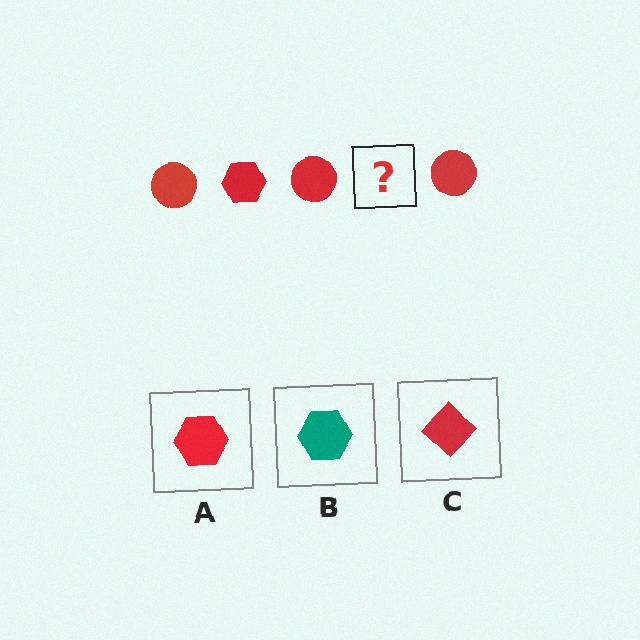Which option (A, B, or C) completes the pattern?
A.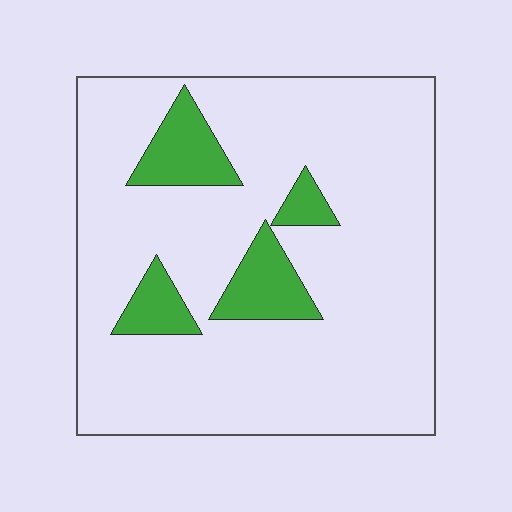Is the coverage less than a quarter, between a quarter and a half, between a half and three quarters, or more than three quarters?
Less than a quarter.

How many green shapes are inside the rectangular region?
4.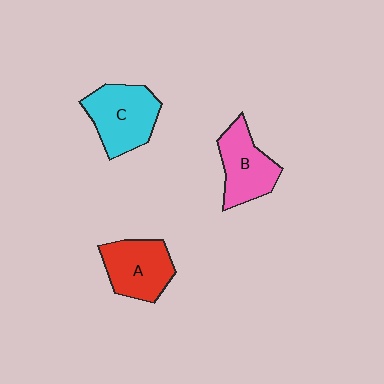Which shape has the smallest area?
Shape B (pink).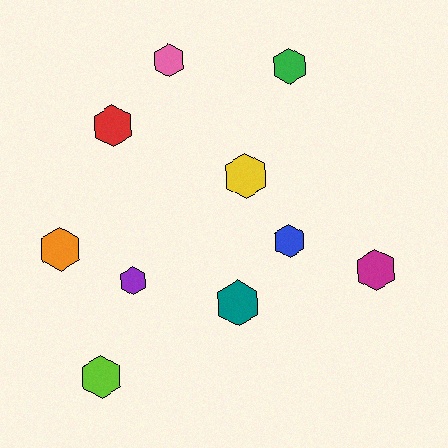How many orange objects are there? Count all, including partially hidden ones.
There is 1 orange object.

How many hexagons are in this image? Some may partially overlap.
There are 10 hexagons.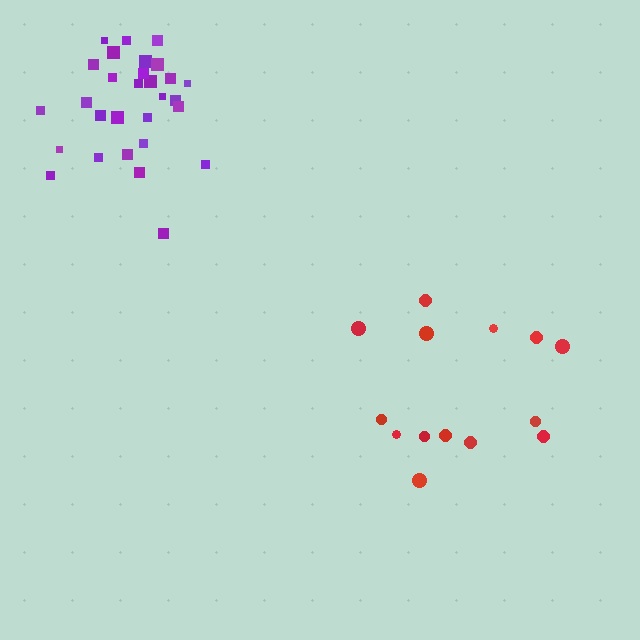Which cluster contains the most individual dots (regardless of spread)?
Purple (30).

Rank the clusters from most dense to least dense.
purple, red.